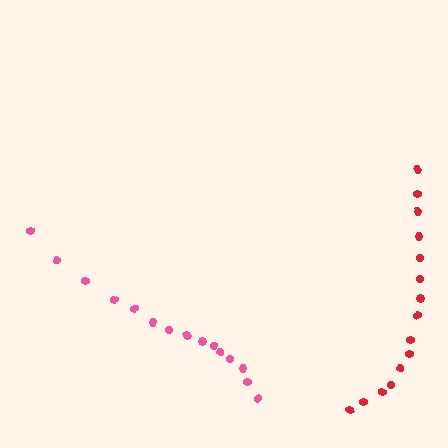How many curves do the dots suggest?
There are 2 distinct paths.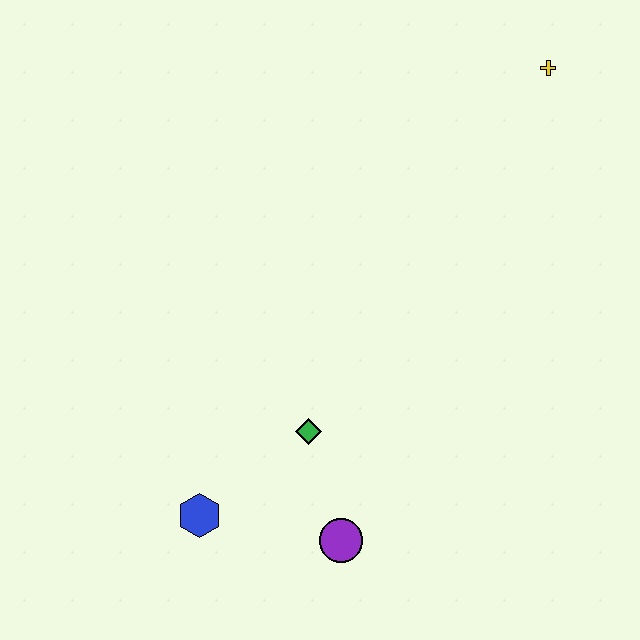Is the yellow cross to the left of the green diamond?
No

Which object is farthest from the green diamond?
The yellow cross is farthest from the green diamond.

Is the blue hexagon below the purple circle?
No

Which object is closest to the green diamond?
The purple circle is closest to the green diamond.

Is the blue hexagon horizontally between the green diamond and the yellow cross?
No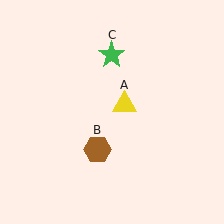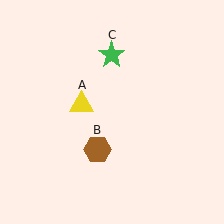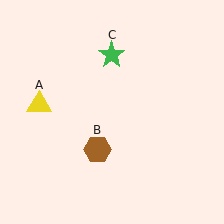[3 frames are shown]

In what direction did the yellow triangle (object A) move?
The yellow triangle (object A) moved left.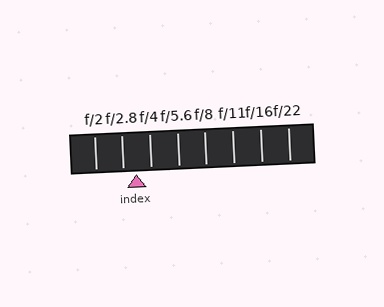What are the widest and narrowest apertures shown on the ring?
The widest aperture shown is f/2 and the narrowest is f/22.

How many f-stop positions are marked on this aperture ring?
There are 8 f-stop positions marked.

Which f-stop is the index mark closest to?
The index mark is closest to f/2.8.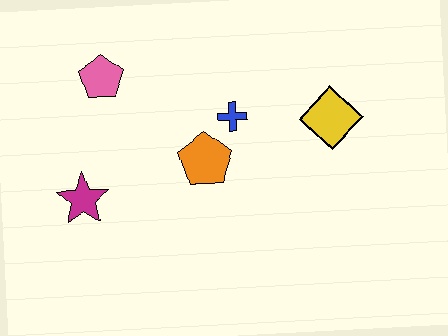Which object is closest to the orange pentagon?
The blue cross is closest to the orange pentagon.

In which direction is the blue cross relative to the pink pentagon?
The blue cross is to the right of the pink pentagon.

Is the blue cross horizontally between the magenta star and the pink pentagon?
No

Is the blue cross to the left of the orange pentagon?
No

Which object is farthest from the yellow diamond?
The magenta star is farthest from the yellow diamond.